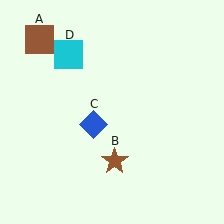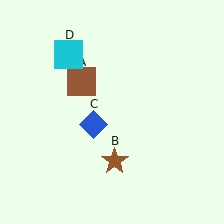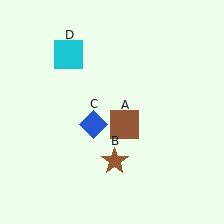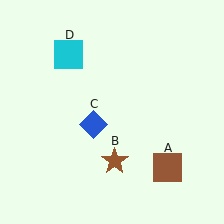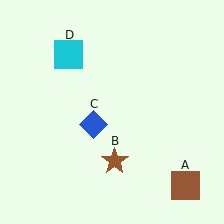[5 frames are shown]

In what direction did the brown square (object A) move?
The brown square (object A) moved down and to the right.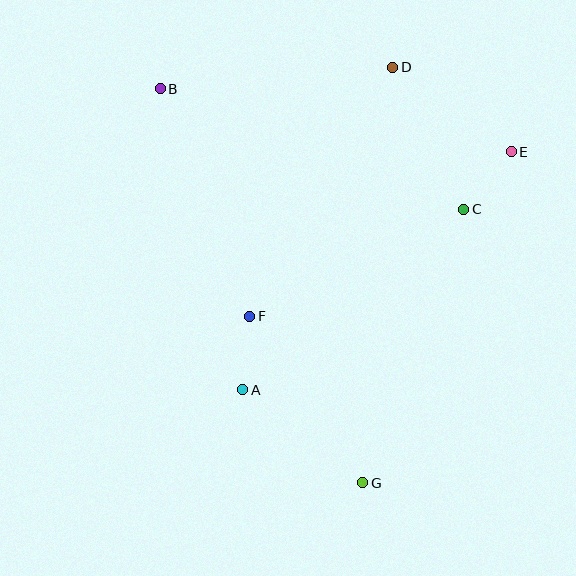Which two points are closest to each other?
Points A and F are closest to each other.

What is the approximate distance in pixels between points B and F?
The distance between B and F is approximately 244 pixels.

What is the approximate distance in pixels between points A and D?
The distance between A and D is approximately 356 pixels.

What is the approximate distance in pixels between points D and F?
The distance between D and F is approximately 287 pixels.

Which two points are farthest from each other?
Points B and G are farthest from each other.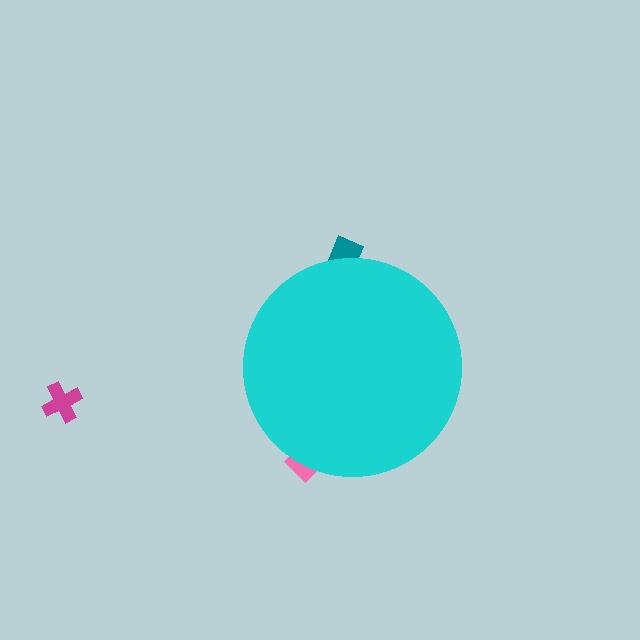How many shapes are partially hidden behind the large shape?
2 shapes are partially hidden.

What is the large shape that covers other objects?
A cyan circle.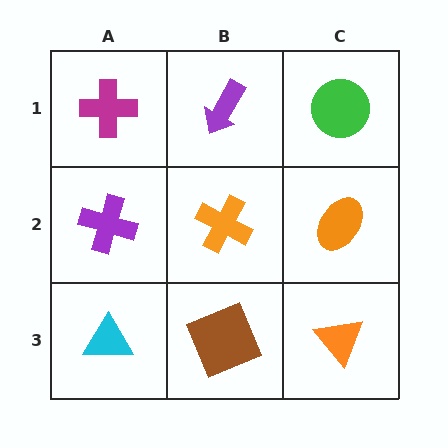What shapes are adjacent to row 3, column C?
An orange ellipse (row 2, column C), a brown square (row 3, column B).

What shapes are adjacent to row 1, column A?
A purple cross (row 2, column A), a purple arrow (row 1, column B).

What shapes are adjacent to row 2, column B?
A purple arrow (row 1, column B), a brown square (row 3, column B), a purple cross (row 2, column A), an orange ellipse (row 2, column C).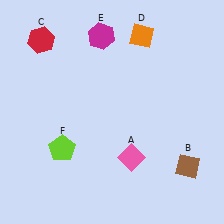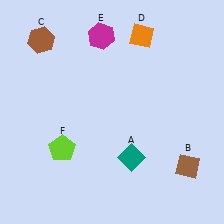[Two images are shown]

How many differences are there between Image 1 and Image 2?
There are 2 differences between the two images.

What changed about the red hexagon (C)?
In Image 1, C is red. In Image 2, it changed to brown.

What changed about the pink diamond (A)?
In Image 1, A is pink. In Image 2, it changed to teal.